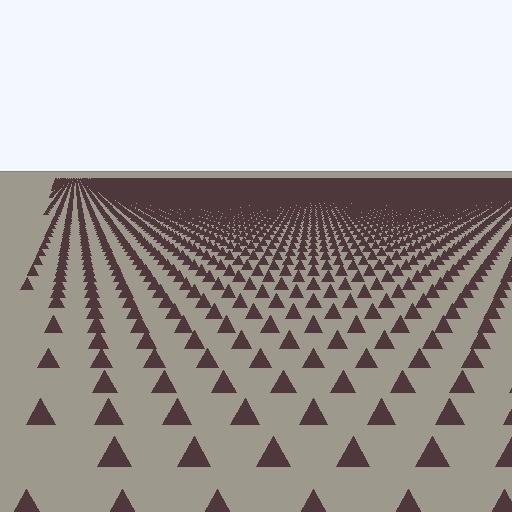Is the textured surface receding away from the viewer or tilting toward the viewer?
The surface is receding away from the viewer. Texture elements get smaller and denser toward the top.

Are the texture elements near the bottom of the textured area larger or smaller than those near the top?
Larger. Near the bottom, elements are closer to the viewer and appear at a bigger on-screen size.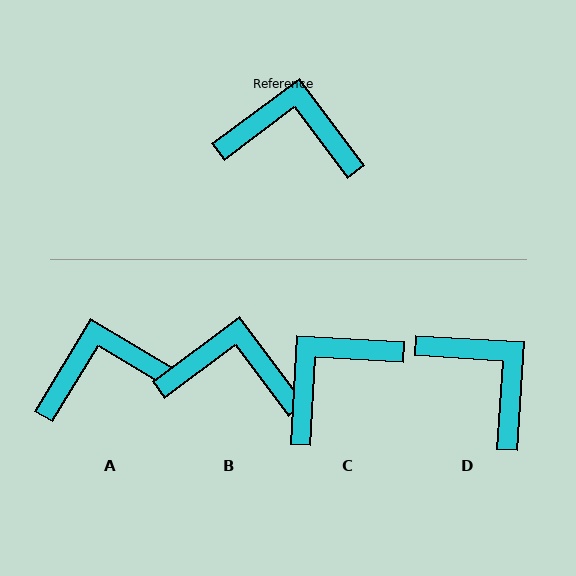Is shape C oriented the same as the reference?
No, it is off by about 50 degrees.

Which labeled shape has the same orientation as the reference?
B.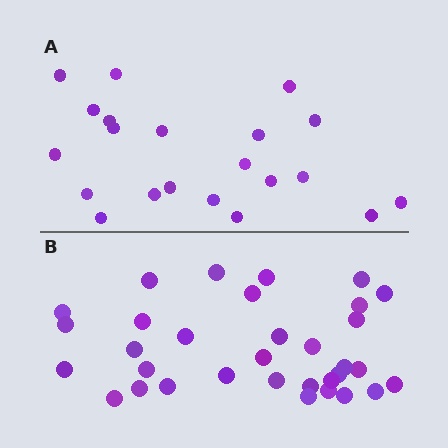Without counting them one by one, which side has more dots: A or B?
Region B (the bottom region) has more dots.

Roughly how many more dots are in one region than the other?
Region B has roughly 12 or so more dots than region A.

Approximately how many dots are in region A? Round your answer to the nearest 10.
About 20 dots. (The exact count is 21, which rounds to 20.)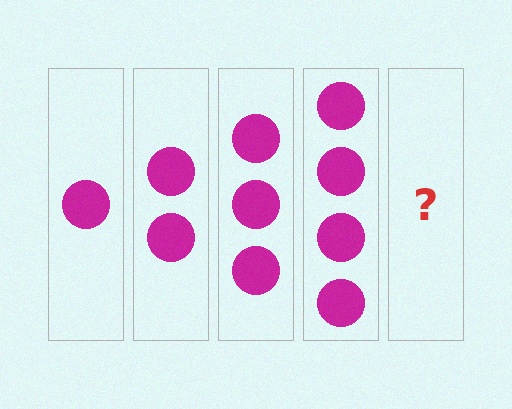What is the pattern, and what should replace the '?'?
The pattern is that each step adds one more circle. The '?' should be 5 circles.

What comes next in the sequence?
The next element should be 5 circles.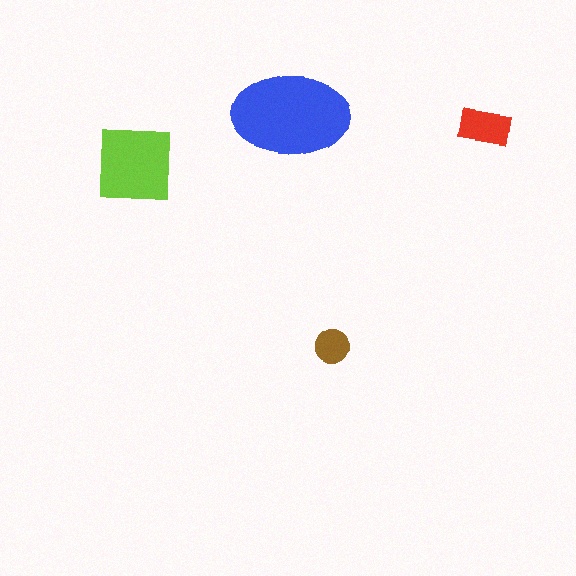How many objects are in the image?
There are 4 objects in the image.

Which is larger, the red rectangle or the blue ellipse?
The blue ellipse.